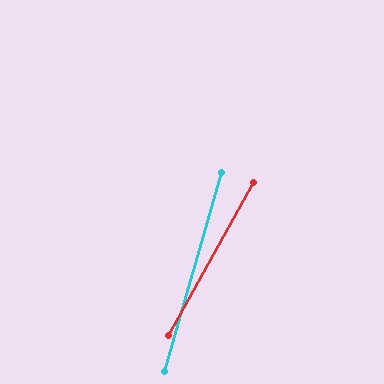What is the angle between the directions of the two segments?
Approximately 13 degrees.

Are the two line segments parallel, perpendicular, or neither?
Neither parallel nor perpendicular — they differ by about 13°.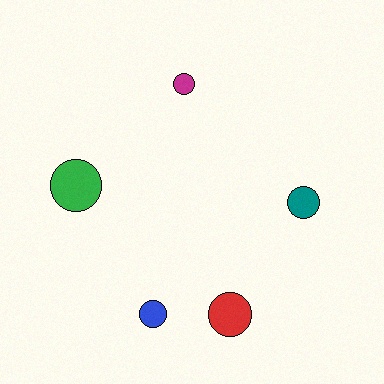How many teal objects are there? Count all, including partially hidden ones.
There is 1 teal object.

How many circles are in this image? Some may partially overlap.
There are 5 circles.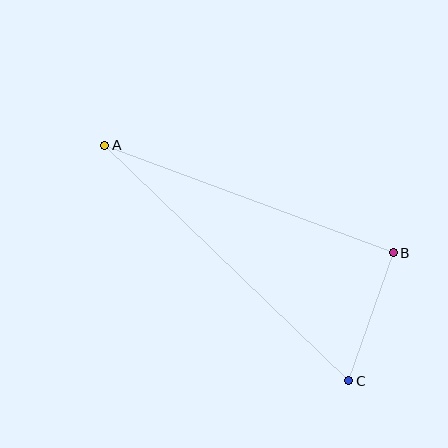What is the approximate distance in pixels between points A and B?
The distance between A and B is approximately 308 pixels.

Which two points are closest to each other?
Points B and C are closest to each other.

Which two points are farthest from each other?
Points A and C are farthest from each other.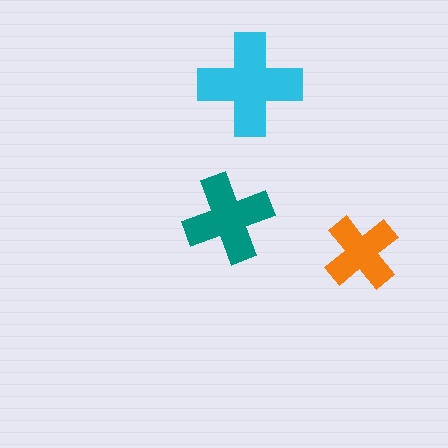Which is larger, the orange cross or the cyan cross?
The cyan one.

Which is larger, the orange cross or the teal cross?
The teal one.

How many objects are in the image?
There are 3 objects in the image.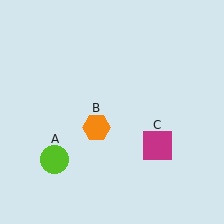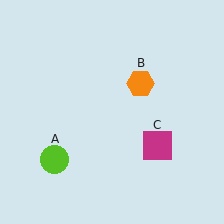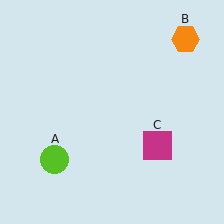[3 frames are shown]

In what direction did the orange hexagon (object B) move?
The orange hexagon (object B) moved up and to the right.